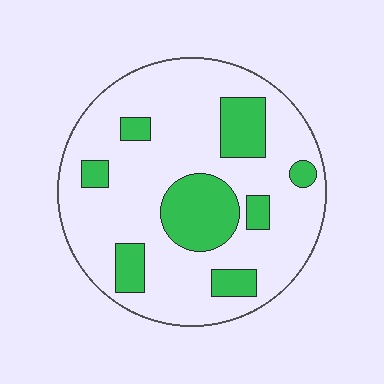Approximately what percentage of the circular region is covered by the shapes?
Approximately 25%.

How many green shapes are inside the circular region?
8.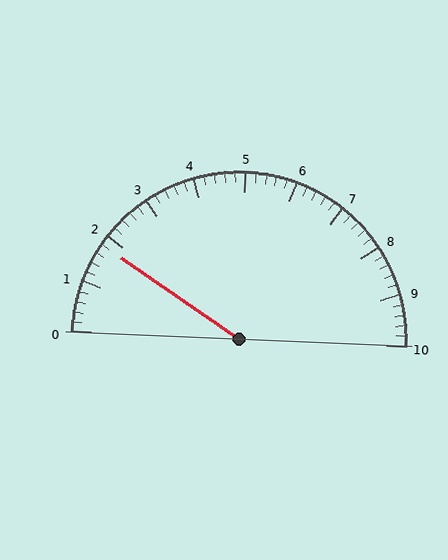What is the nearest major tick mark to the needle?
The nearest major tick mark is 2.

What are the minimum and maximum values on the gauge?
The gauge ranges from 0 to 10.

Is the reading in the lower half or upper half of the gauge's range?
The reading is in the lower half of the range (0 to 10).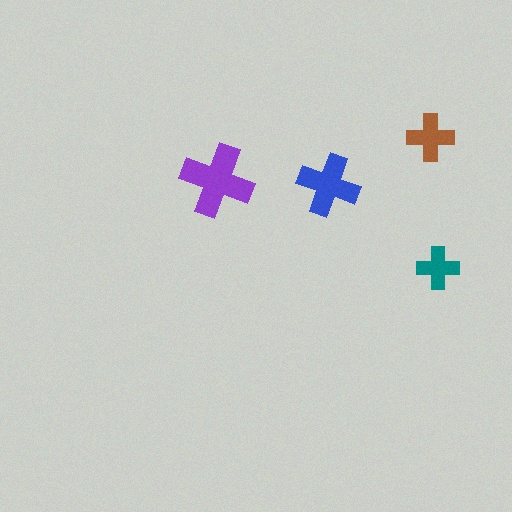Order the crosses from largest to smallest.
the purple one, the blue one, the brown one, the teal one.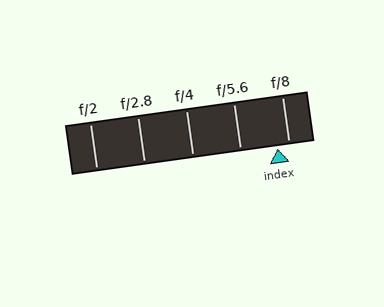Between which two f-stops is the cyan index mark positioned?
The index mark is between f/5.6 and f/8.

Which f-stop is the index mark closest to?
The index mark is closest to f/8.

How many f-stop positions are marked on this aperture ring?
There are 5 f-stop positions marked.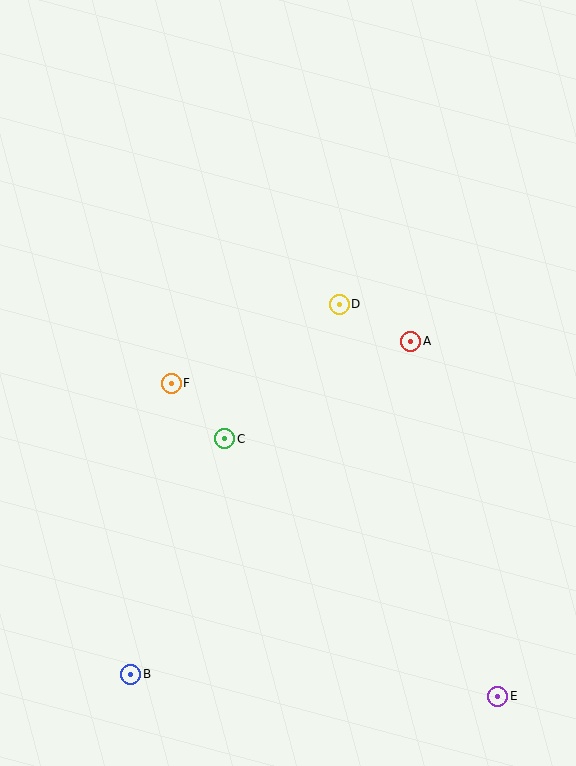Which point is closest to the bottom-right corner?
Point E is closest to the bottom-right corner.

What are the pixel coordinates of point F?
Point F is at (171, 383).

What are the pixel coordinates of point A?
Point A is at (411, 341).